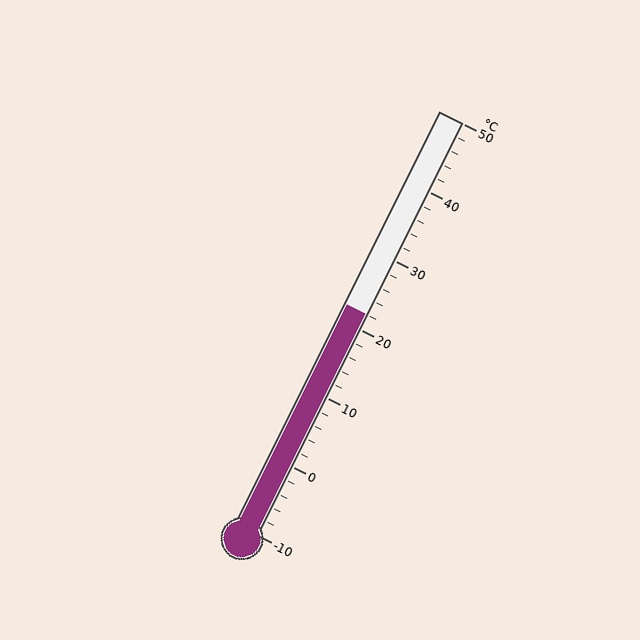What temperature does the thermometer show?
The thermometer shows approximately 22°C.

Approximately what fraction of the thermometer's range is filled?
The thermometer is filled to approximately 55% of its range.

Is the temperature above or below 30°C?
The temperature is below 30°C.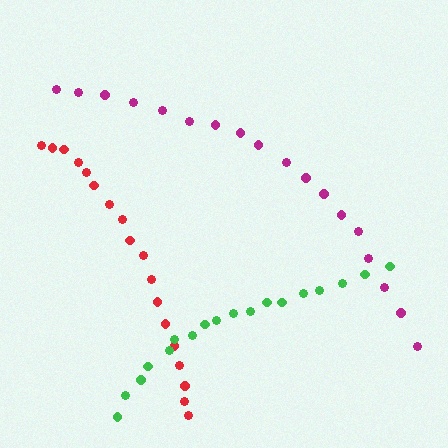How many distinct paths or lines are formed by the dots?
There are 3 distinct paths.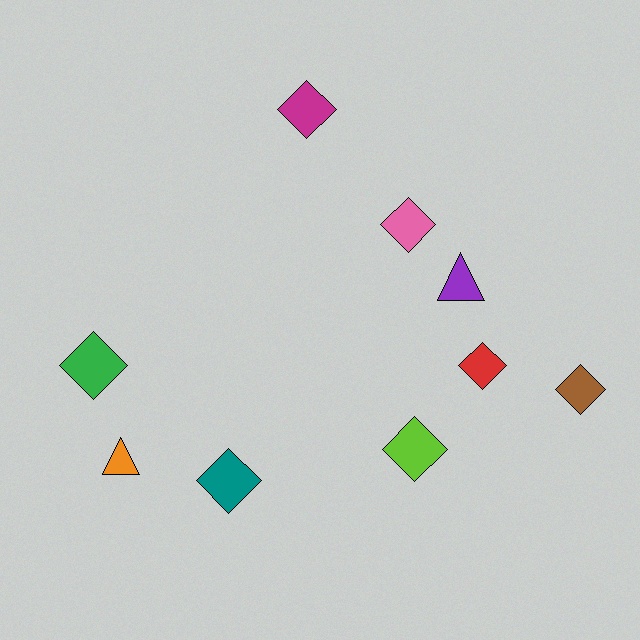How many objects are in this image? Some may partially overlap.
There are 9 objects.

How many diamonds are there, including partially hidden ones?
There are 7 diamonds.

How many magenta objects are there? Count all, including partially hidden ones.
There is 1 magenta object.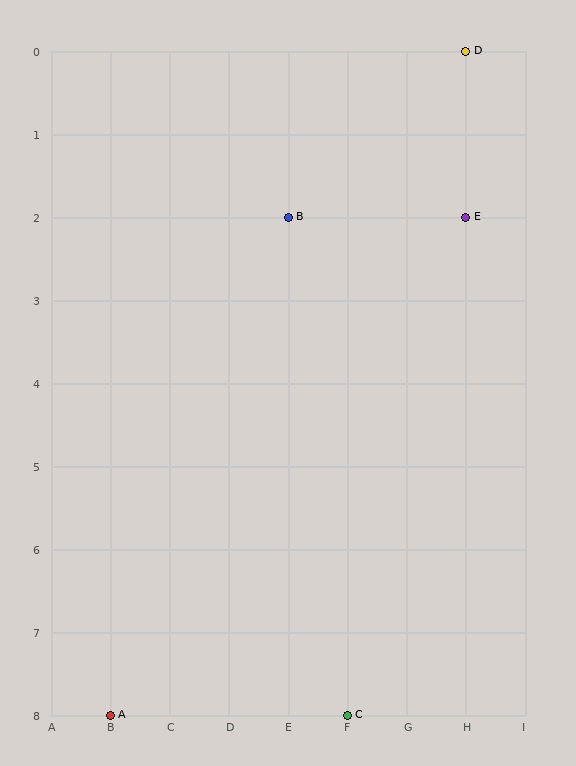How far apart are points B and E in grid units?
Points B and E are 3 columns apart.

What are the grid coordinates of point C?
Point C is at grid coordinates (F, 8).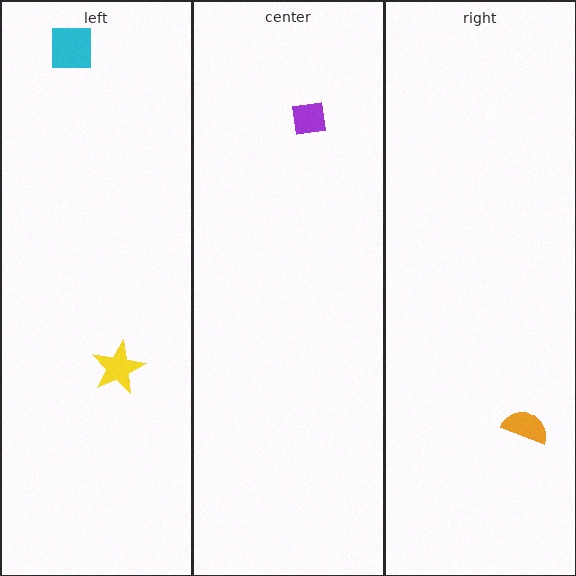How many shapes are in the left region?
2.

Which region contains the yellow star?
The left region.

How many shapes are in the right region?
1.